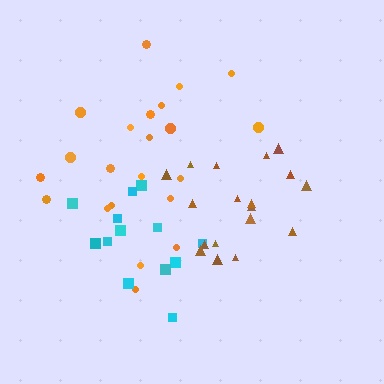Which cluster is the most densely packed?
Brown.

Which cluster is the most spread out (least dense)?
Orange.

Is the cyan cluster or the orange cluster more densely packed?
Cyan.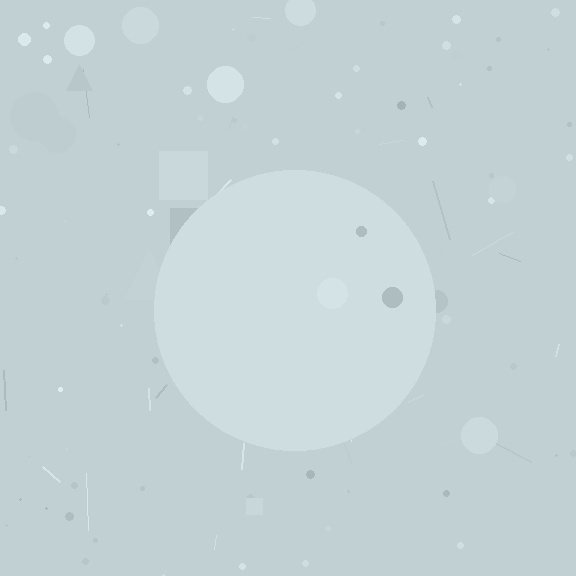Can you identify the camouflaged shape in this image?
The camouflaged shape is a circle.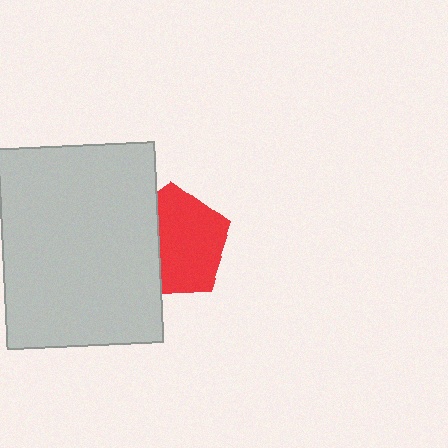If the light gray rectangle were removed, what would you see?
You would see the complete red pentagon.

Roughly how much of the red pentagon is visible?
Most of it is visible (roughly 65%).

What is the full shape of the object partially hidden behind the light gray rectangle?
The partially hidden object is a red pentagon.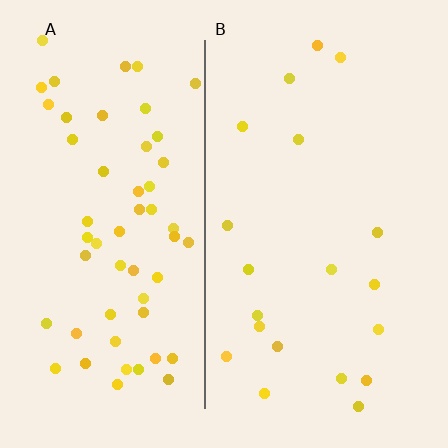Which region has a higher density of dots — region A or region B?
A (the left).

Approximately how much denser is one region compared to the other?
Approximately 2.9× — region A over region B.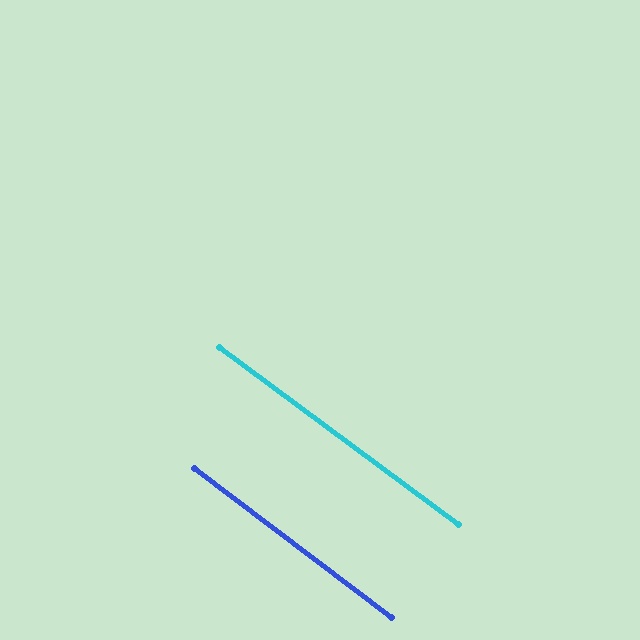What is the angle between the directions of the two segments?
Approximately 1 degree.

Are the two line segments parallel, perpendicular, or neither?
Parallel — their directions differ by only 0.5°.